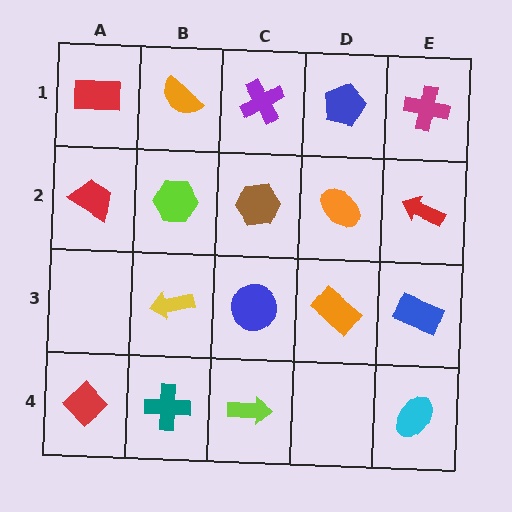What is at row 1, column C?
A purple cross.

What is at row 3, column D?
An orange rectangle.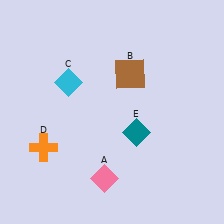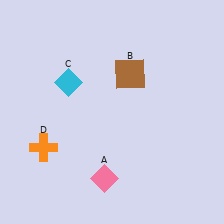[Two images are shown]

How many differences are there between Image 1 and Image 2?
There is 1 difference between the two images.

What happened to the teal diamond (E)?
The teal diamond (E) was removed in Image 2. It was in the bottom-right area of Image 1.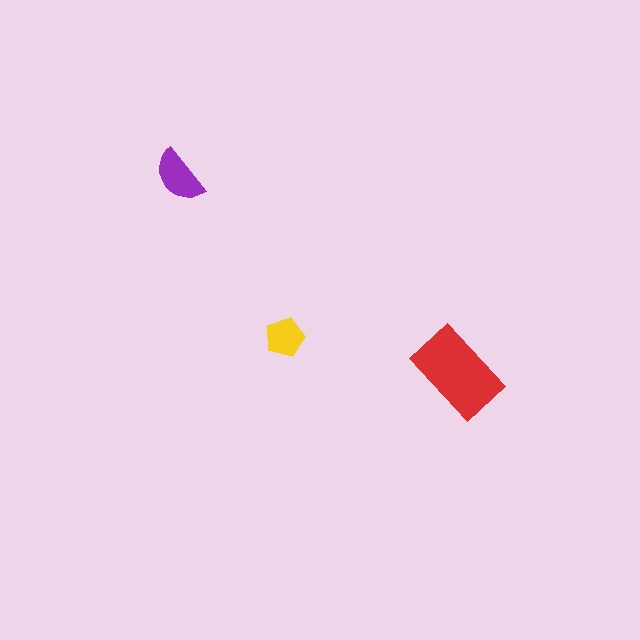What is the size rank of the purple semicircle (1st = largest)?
2nd.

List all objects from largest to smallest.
The red rectangle, the purple semicircle, the yellow pentagon.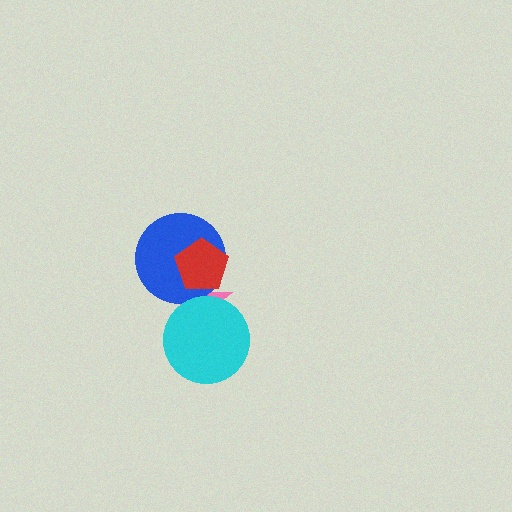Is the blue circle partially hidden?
Yes, it is partially covered by another shape.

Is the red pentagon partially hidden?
No, no other shape covers it.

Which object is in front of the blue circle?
The red pentagon is in front of the blue circle.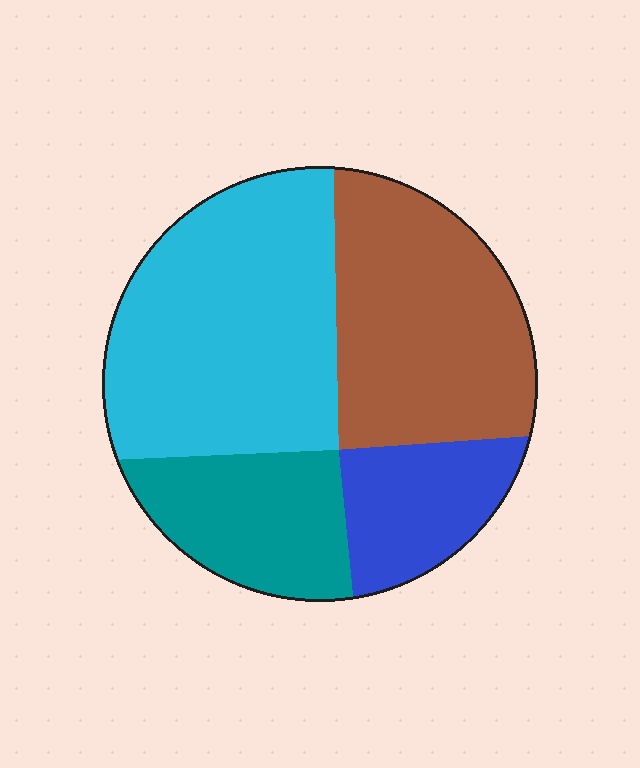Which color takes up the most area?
Cyan, at roughly 40%.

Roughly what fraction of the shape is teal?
Teal takes up between a sixth and a third of the shape.